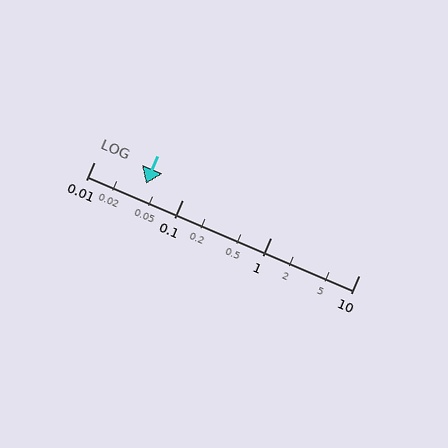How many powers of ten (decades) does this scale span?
The scale spans 3 decades, from 0.01 to 10.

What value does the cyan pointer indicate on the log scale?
The pointer indicates approximately 0.039.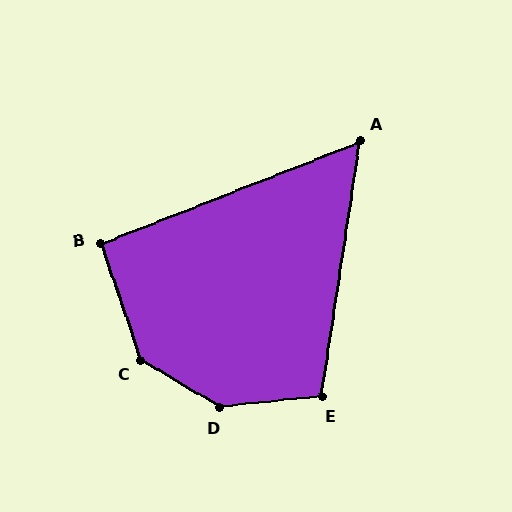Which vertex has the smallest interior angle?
A, at approximately 60 degrees.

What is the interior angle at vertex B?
Approximately 93 degrees (approximately right).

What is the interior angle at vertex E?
Approximately 104 degrees (obtuse).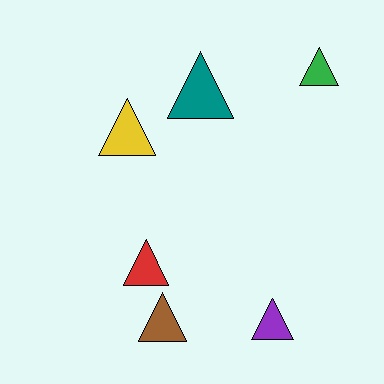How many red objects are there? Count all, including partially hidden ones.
There is 1 red object.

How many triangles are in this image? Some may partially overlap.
There are 6 triangles.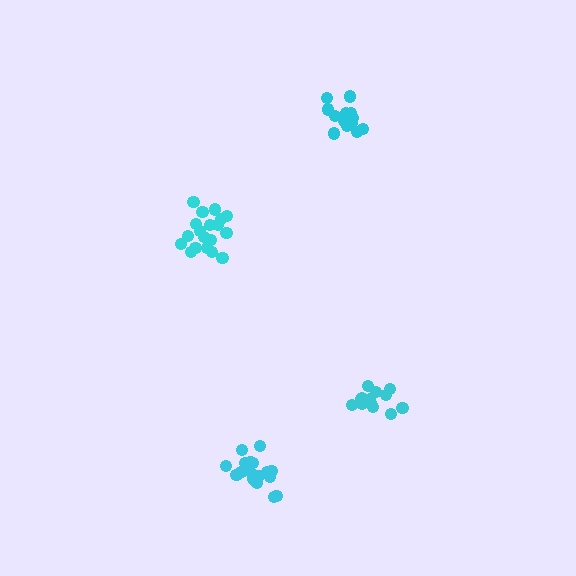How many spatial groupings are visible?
There are 4 spatial groupings.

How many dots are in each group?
Group 1: 15 dots, Group 2: 19 dots, Group 3: 19 dots, Group 4: 13 dots (66 total).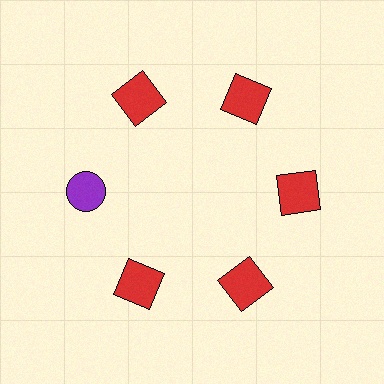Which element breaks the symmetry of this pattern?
The purple circle at roughly the 9 o'clock position breaks the symmetry. All other shapes are red squares.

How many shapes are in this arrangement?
There are 6 shapes arranged in a ring pattern.